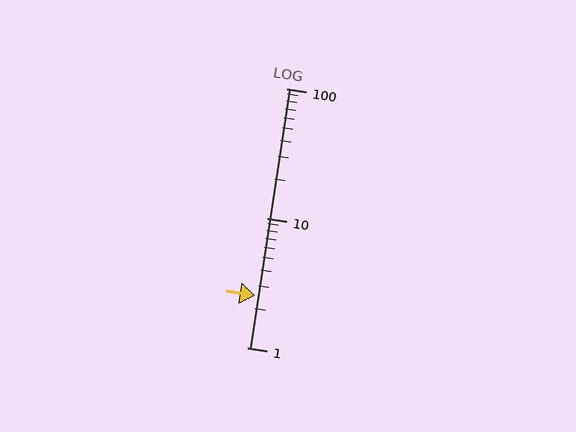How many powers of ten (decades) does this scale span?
The scale spans 2 decades, from 1 to 100.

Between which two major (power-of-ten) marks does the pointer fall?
The pointer is between 1 and 10.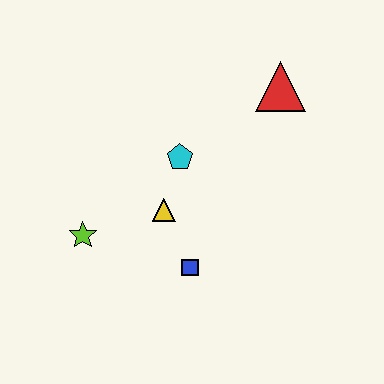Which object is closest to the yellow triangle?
The cyan pentagon is closest to the yellow triangle.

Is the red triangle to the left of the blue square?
No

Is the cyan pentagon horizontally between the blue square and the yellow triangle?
Yes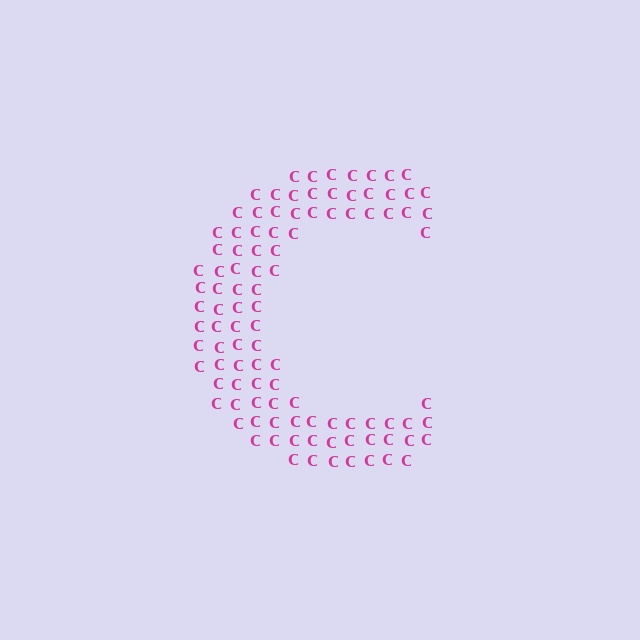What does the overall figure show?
The overall figure shows the letter C.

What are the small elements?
The small elements are letter C's.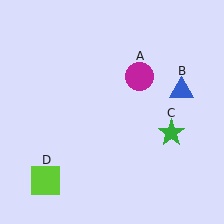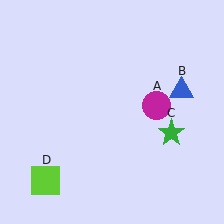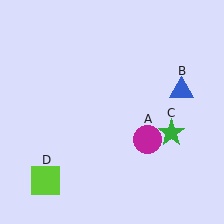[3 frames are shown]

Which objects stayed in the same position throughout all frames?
Blue triangle (object B) and green star (object C) and lime square (object D) remained stationary.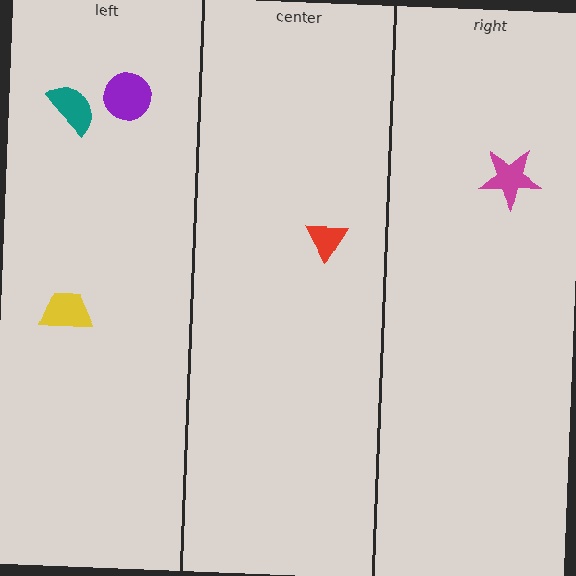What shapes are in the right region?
The magenta star.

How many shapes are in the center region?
1.